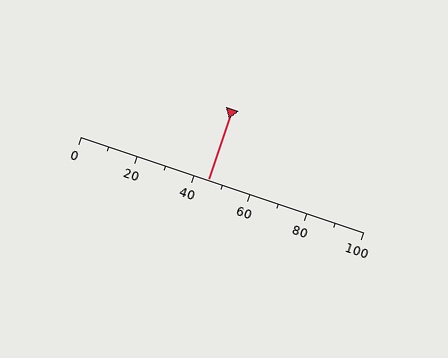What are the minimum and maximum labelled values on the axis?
The axis runs from 0 to 100.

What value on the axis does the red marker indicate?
The marker indicates approximately 45.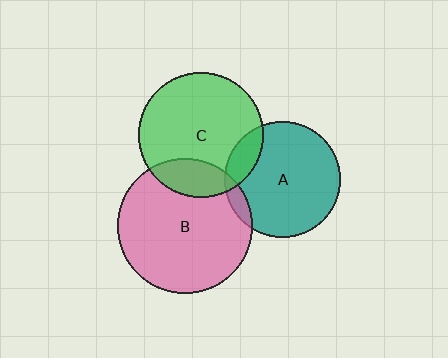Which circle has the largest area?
Circle B (pink).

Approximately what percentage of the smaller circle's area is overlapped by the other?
Approximately 15%.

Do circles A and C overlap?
Yes.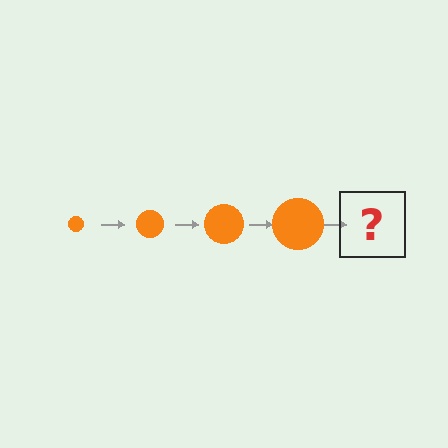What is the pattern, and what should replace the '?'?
The pattern is that the circle gets progressively larger each step. The '?' should be an orange circle, larger than the previous one.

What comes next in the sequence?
The next element should be an orange circle, larger than the previous one.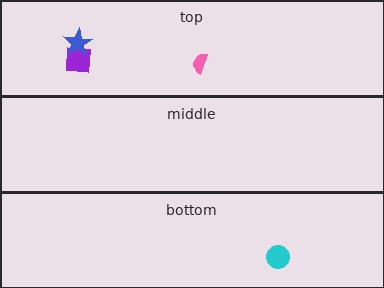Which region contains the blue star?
The top region.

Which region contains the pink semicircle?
The top region.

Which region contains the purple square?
The top region.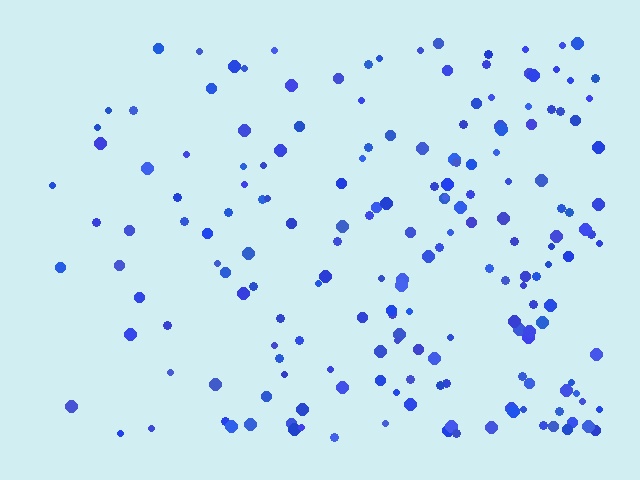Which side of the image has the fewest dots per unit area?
The left.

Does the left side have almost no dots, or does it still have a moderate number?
Still a moderate number, just noticeably fewer than the right.